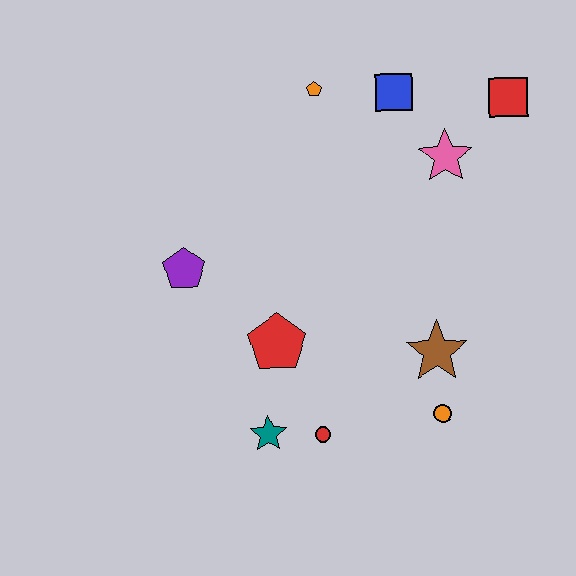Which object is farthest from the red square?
The teal star is farthest from the red square.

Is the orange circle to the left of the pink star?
Yes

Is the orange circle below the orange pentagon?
Yes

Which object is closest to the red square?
The pink star is closest to the red square.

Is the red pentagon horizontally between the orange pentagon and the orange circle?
No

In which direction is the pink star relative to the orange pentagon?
The pink star is to the right of the orange pentagon.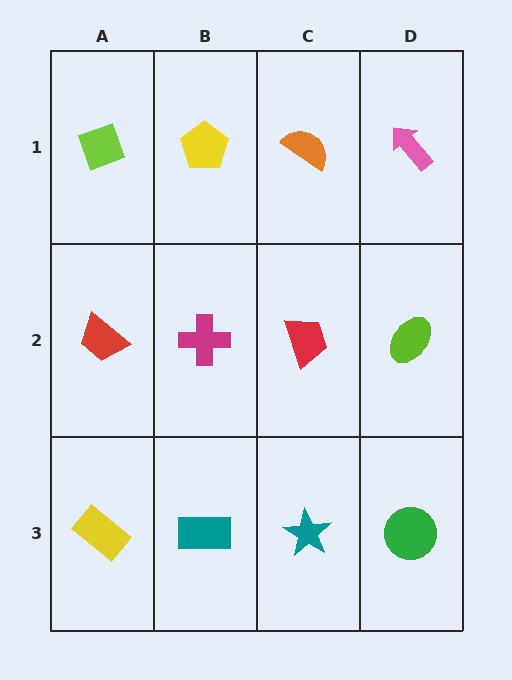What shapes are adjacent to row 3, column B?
A magenta cross (row 2, column B), a yellow rectangle (row 3, column A), a teal star (row 3, column C).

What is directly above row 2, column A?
A lime diamond.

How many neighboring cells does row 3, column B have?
3.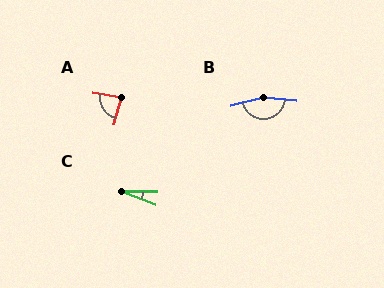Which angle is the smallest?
C, at approximately 20 degrees.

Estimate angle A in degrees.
Approximately 83 degrees.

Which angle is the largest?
B, at approximately 158 degrees.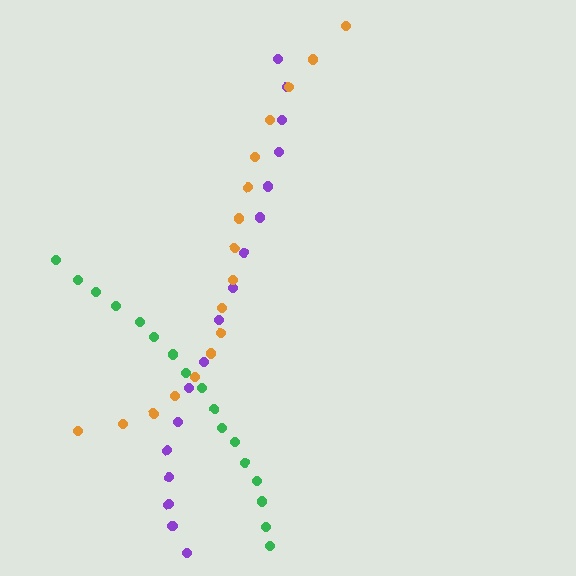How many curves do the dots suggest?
There are 3 distinct paths.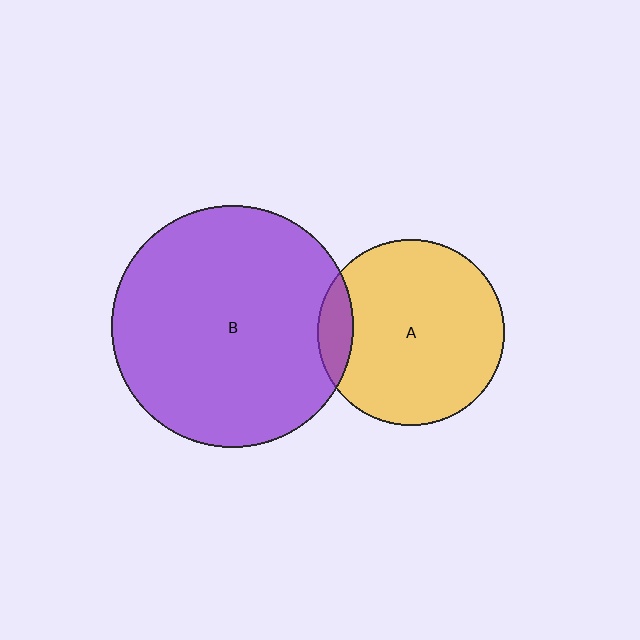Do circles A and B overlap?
Yes.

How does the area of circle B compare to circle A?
Approximately 1.7 times.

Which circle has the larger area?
Circle B (purple).